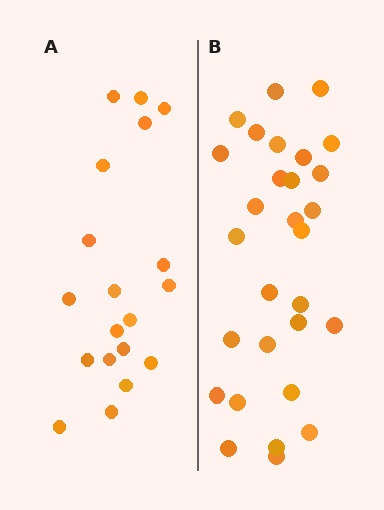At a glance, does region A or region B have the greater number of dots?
Region B (the right region) has more dots.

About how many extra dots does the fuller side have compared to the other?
Region B has roughly 10 or so more dots than region A.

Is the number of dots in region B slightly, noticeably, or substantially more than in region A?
Region B has substantially more. The ratio is roughly 1.5 to 1.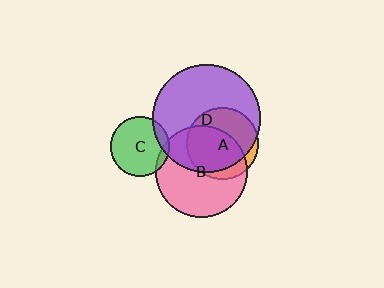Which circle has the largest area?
Circle D (purple).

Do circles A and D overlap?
Yes.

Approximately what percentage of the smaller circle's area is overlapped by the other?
Approximately 85%.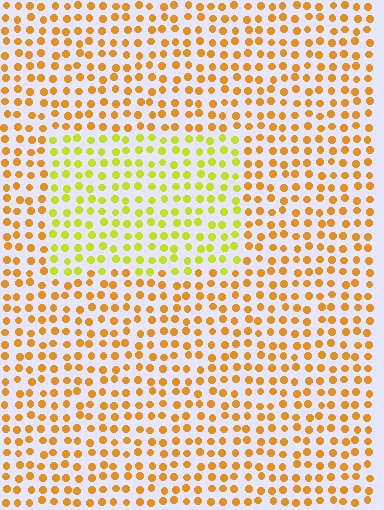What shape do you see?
I see a rectangle.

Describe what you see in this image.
The image is filled with small orange elements in a uniform arrangement. A rectangle-shaped region is visible where the elements are tinted to a slightly different hue, forming a subtle color boundary.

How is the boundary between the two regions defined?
The boundary is defined purely by a slight shift in hue (about 36 degrees). Spacing, size, and orientation are identical on both sides.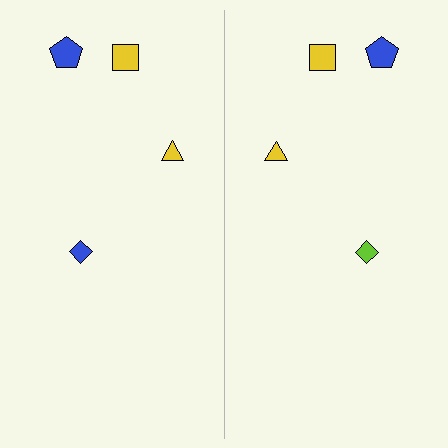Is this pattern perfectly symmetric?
No, the pattern is not perfectly symmetric. The lime diamond on the right side breaks the symmetry — its mirror counterpart is blue.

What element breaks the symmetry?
The lime diamond on the right side breaks the symmetry — its mirror counterpart is blue.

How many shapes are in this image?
There are 8 shapes in this image.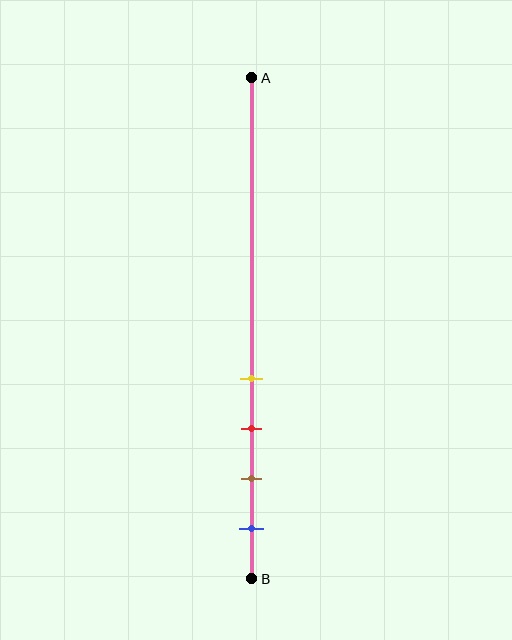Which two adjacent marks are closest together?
The yellow and red marks are the closest adjacent pair.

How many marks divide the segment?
There are 4 marks dividing the segment.